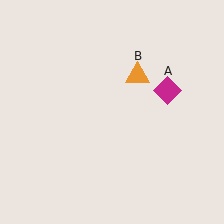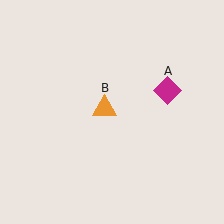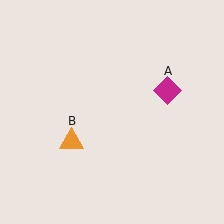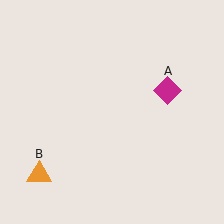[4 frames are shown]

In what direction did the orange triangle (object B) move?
The orange triangle (object B) moved down and to the left.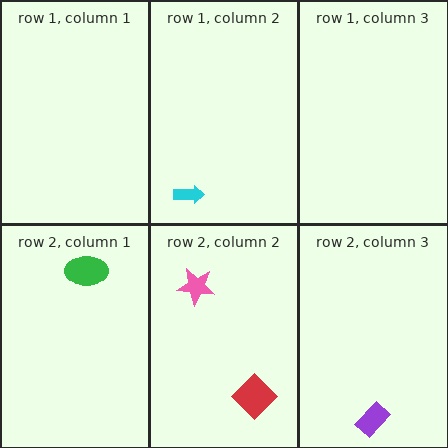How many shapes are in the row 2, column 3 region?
1.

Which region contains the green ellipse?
The row 2, column 1 region.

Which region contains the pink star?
The row 2, column 2 region.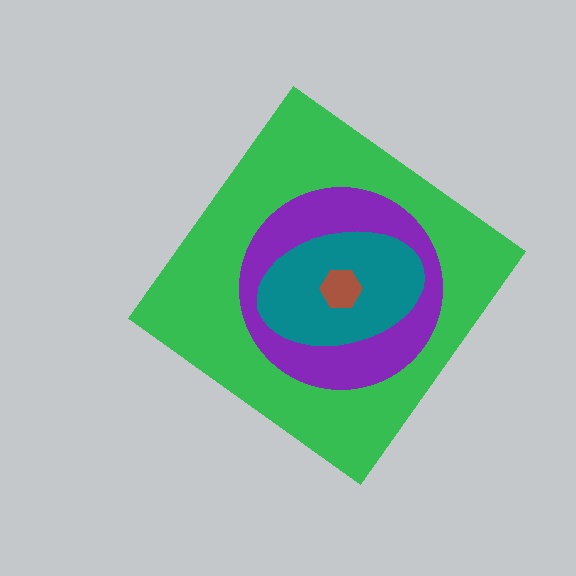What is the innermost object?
The brown hexagon.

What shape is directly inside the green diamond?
The purple circle.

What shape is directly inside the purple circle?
The teal ellipse.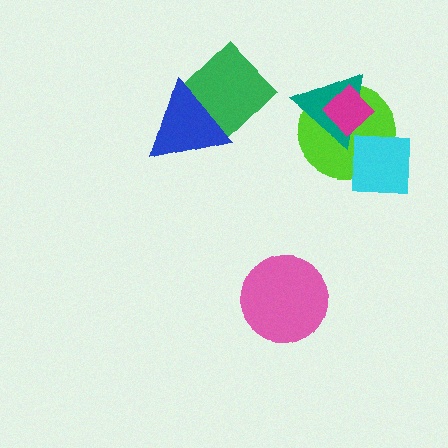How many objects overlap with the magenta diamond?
2 objects overlap with the magenta diamond.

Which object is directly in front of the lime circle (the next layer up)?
The cyan square is directly in front of the lime circle.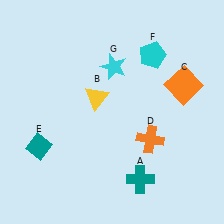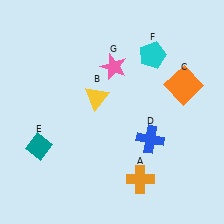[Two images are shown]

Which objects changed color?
A changed from teal to orange. D changed from orange to blue. G changed from cyan to pink.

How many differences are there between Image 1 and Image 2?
There are 3 differences between the two images.